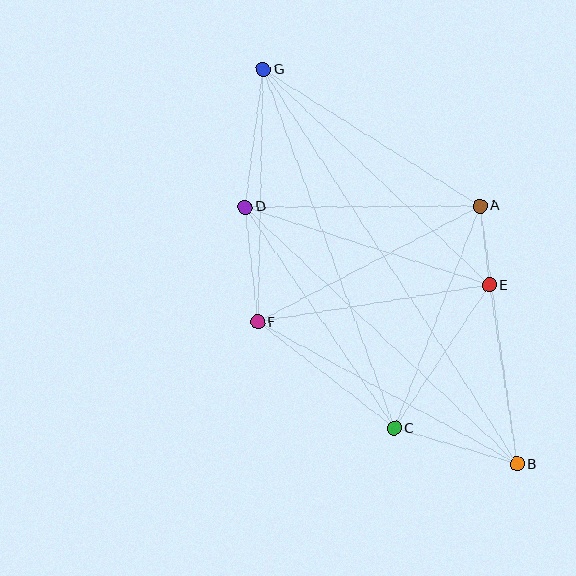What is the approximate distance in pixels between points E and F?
The distance between E and F is approximately 235 pixels.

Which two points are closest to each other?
Points A and E are closest to each other.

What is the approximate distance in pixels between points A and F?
The distance between A and F is approximately 251 pixels.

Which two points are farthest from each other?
Points B and G are farthest from each other.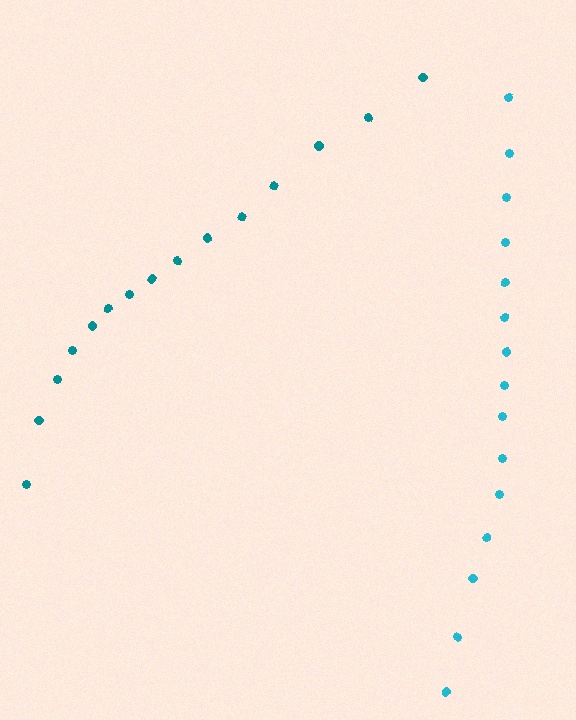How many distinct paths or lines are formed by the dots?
There are 2 distinct paths.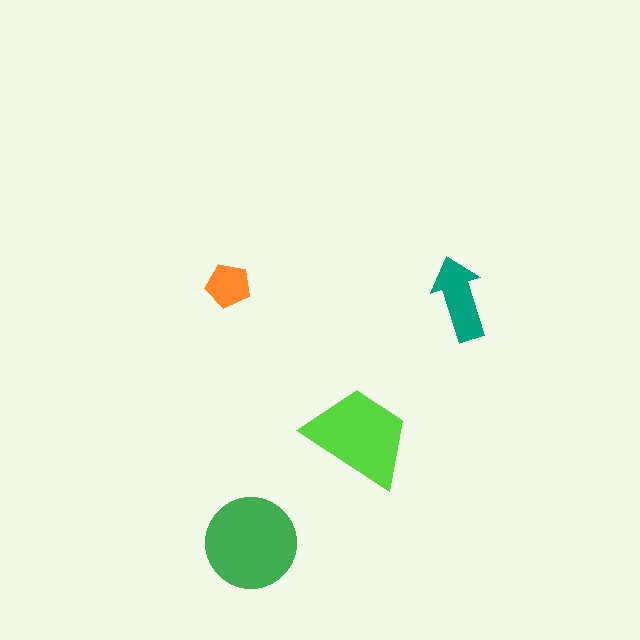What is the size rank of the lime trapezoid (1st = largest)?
2nd.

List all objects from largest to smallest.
The green circle, the lime trapezoid, the teal arrow, the orange pentagon.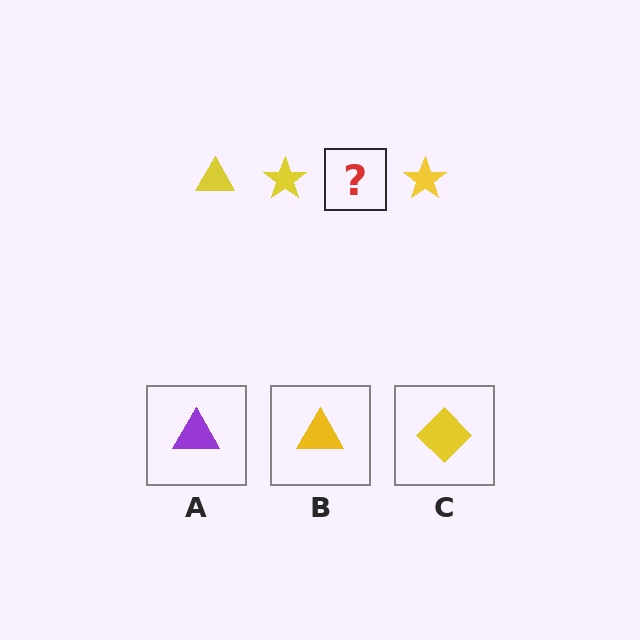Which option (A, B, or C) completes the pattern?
B.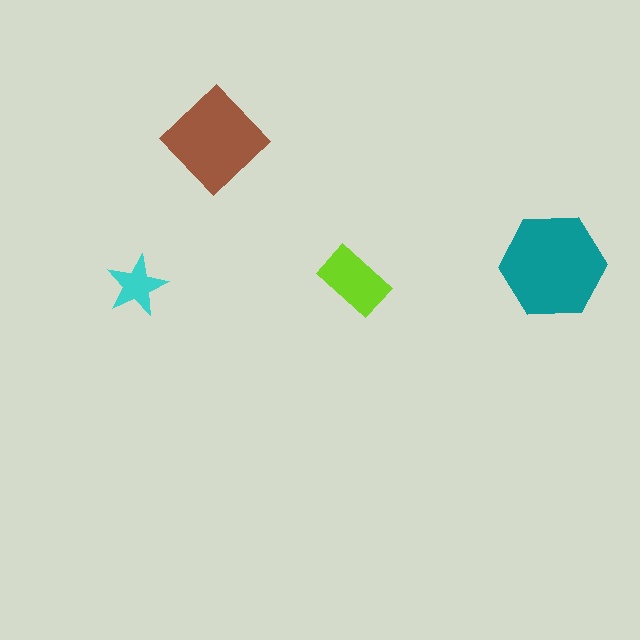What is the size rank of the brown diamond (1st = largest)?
2nd.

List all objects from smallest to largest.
The cyan star, the lime rectangle, the brown diamond, the teal hexagon.